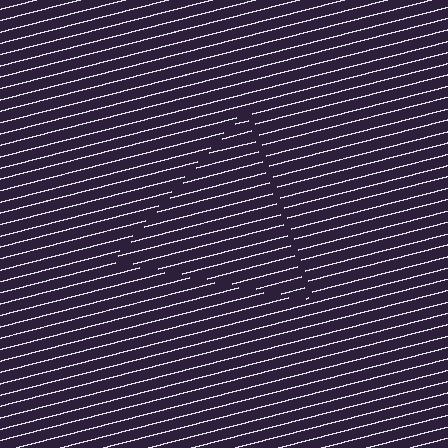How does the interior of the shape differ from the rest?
The interior of the shape contains the same grating, shifted by half a period — the contour is defined by the phase discontinuity where line-ends from the inner and outer gratings abut.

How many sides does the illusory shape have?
3 sides — the line-ends trace a triangle.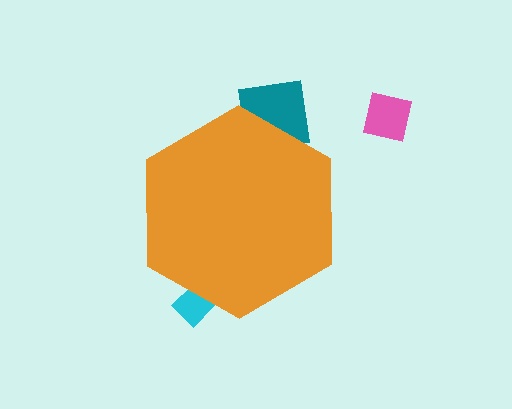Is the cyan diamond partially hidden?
Yes, the cyan diamond is partially hidden behind the orange hexagon.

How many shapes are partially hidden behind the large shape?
2 shapes are partially hidden.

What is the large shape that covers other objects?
An orange hexagon.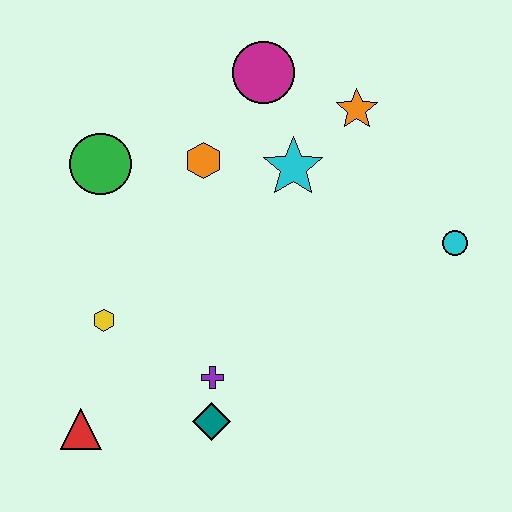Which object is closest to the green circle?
The orange hexagon is closest to the green circle.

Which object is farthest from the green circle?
The cyan circle is farthest from the green circle.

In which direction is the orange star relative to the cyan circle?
The orange star is above the cyan circle.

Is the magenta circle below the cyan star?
No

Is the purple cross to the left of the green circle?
No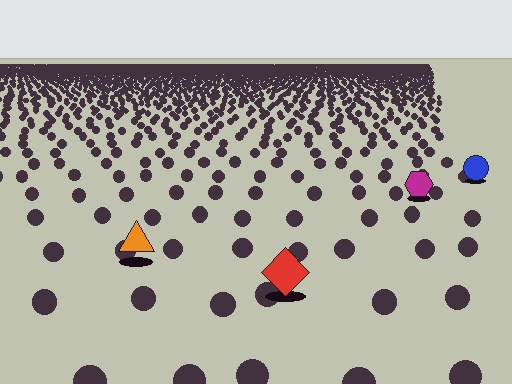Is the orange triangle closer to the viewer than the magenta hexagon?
Yes. The orange triangle is closer — you can tell from the texture gradient: the ground texture is coarser near it.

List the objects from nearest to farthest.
From nearest to farthest: the red diamond, the orange triangle, the magenta hexagon, the blue circle.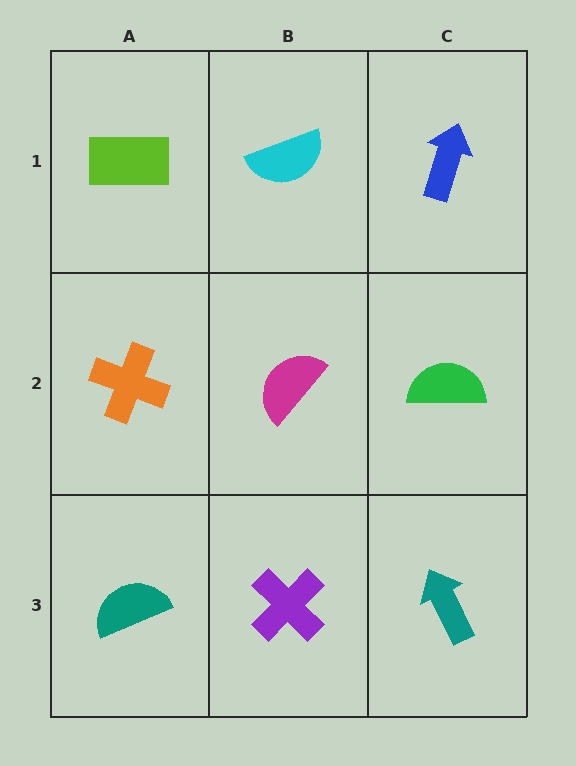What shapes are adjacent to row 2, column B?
A cyan semicircle (row 1, column B), a purple cross (row 3, column B), an orange cross (row 2, column A), a green semicircle (row 2, column C).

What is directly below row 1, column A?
An orange cross.